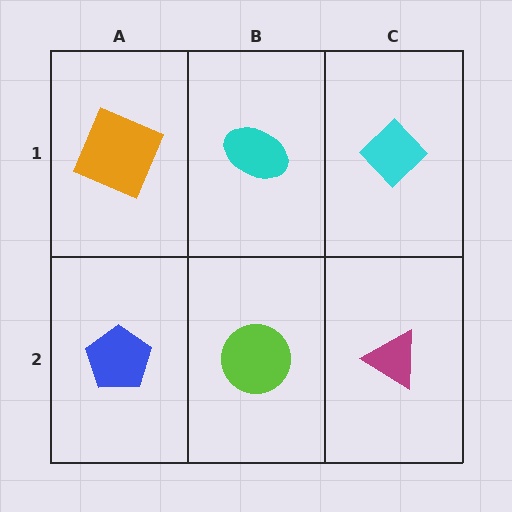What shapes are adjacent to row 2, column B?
A cyan ellipse (row 1, column B), a blue pentagon (row 2, column A), a magenta triangle (row 2, column C).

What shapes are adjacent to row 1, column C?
A magenta triangle (row 2, column C), a cyan ellipse (row 1, column B).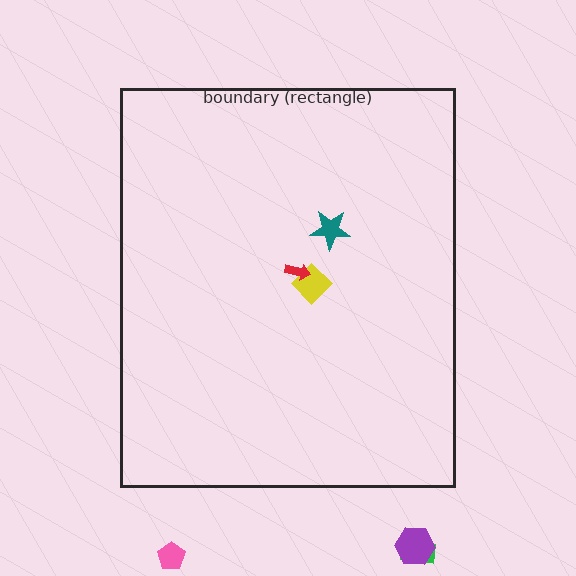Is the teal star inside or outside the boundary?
Inside.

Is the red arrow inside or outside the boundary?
Inside.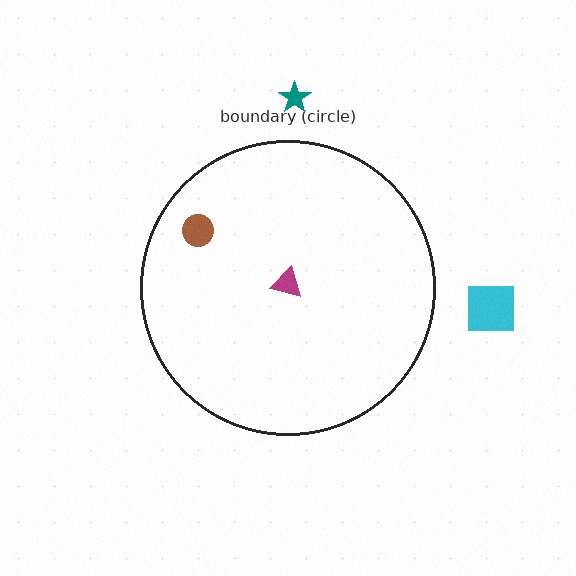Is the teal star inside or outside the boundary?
Outside.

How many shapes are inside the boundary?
2 inside, 2 outside.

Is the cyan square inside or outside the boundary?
Outside.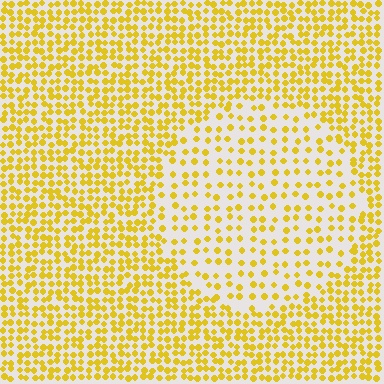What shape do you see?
I see a circle.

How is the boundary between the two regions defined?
The boundary is defined by a change in element density (approximately 2.1x ratio). All elements are the same color, size, and shape.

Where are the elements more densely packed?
The elements are more densely packed outside the circle boundary.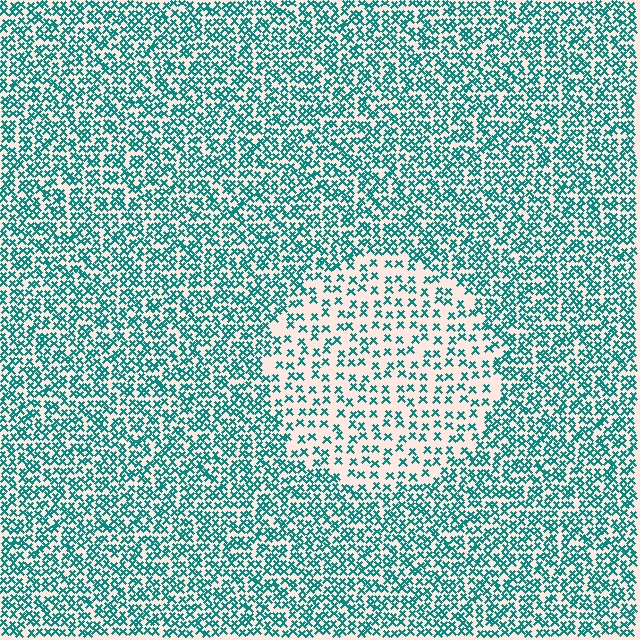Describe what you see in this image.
The image contains small teal elements arranged at two different densities. A circle-shaped region is visible where the elements are less densely packed than the surrounding area.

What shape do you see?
I see a circle.